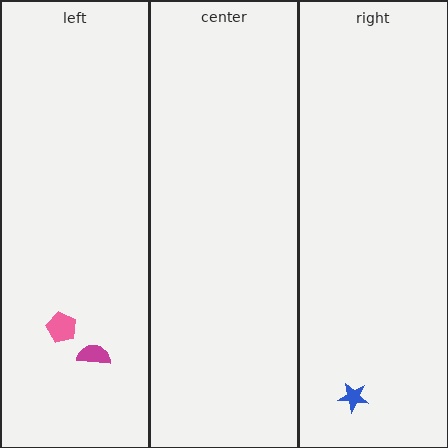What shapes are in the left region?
The pink pentagon, the magenta semicircle.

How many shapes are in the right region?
1.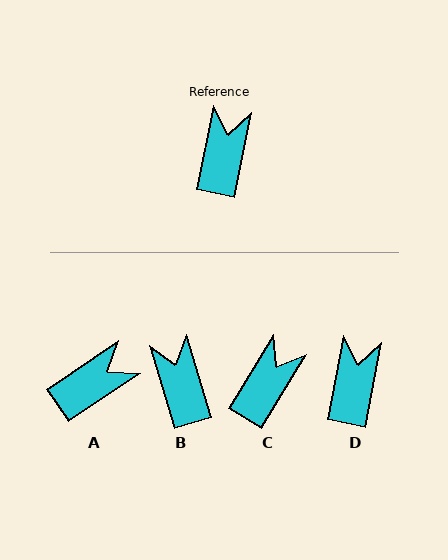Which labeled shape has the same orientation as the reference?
D.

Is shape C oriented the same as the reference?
No, it is off by about 20 degrees.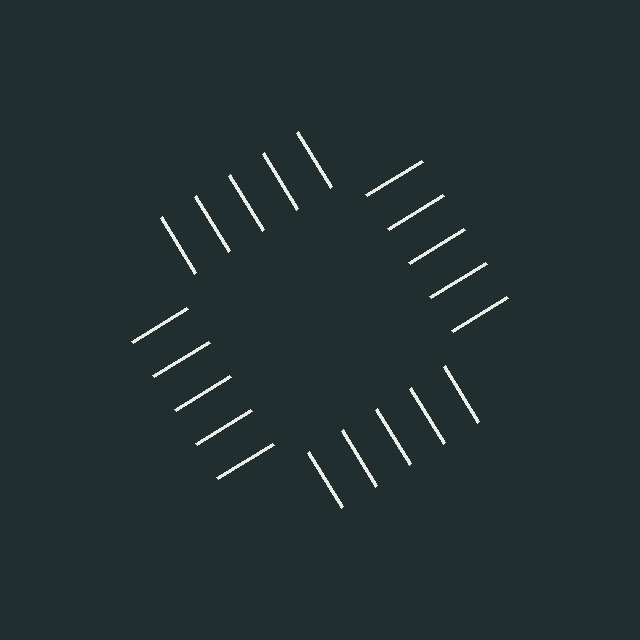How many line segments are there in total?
20 — 5 along each of the 4 edges.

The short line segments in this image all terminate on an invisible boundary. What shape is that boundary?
An illusory square — the line segments terminate on its edges but no continuous stroke is drawn.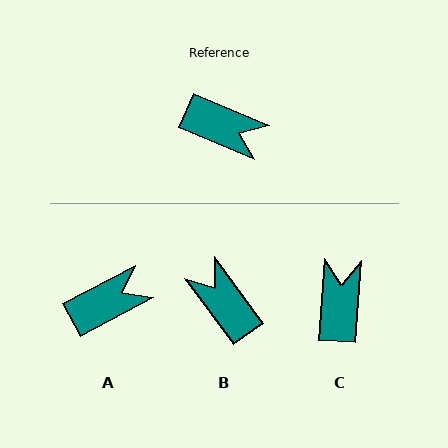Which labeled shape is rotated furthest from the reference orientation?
B, about 149 degrees away.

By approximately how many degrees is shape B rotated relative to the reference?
Approximately 149 degrees counter-clockwise.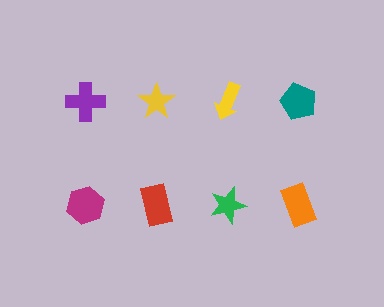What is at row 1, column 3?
A yellow arrow.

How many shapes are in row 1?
4 shapes.